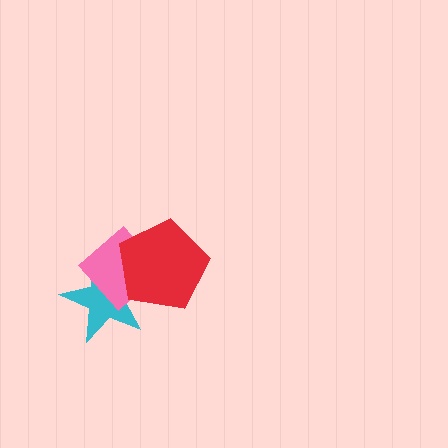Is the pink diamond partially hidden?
Yes, it is partially covered by another shape.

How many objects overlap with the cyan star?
2 objects overlap with the cyan star.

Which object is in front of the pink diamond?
The red pentagon is in front of the pink diamond.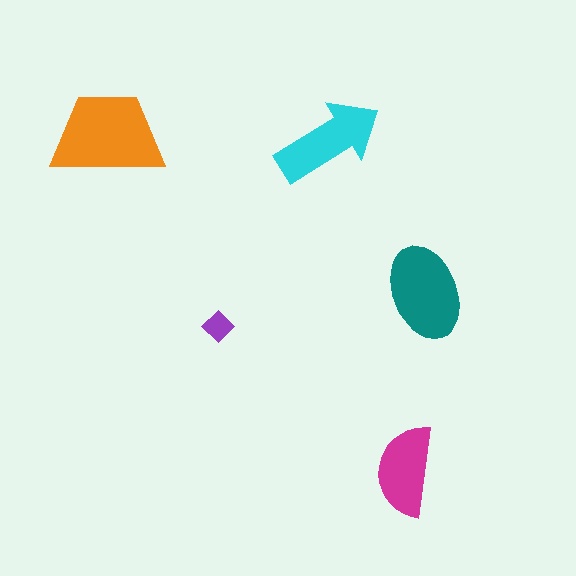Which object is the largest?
The orange trapezoid.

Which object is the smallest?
The purple diamond.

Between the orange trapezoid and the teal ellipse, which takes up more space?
The orange trapezoid.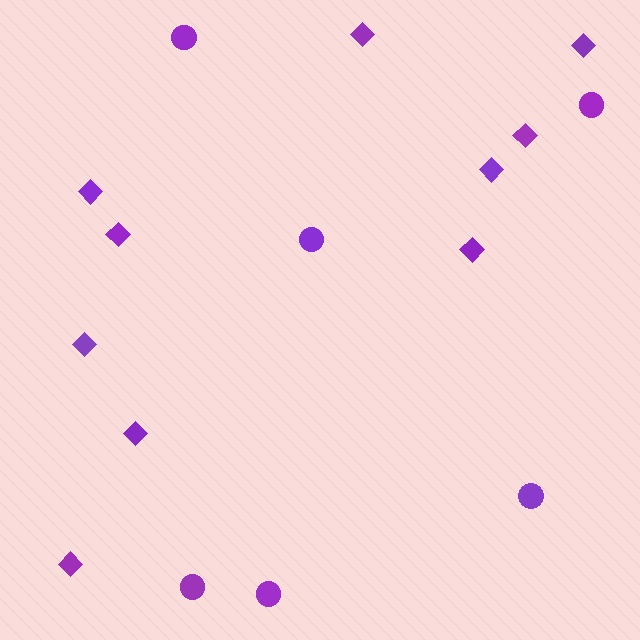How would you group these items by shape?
There are 2 groups: one group of diamonds (10) and one group of circles (6).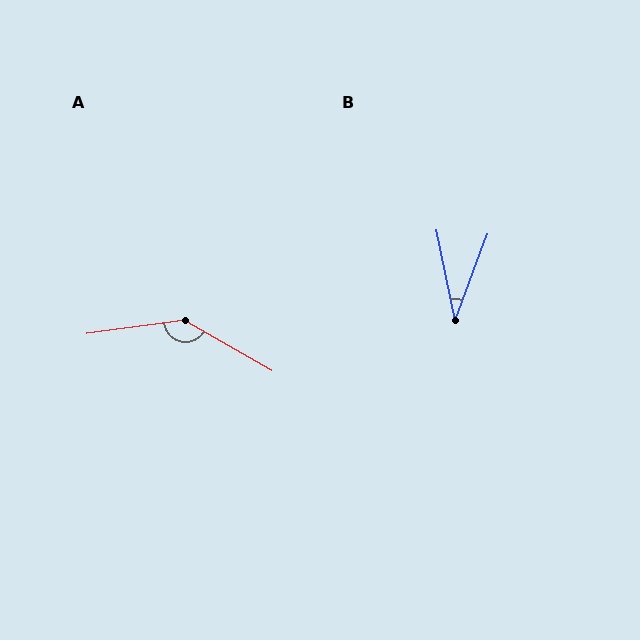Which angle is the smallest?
B, at approximately 32 degrees.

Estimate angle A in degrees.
Approximately 143 degrees.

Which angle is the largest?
A, at approximately 143 degrees.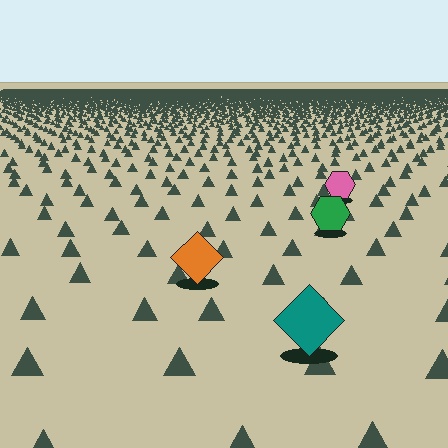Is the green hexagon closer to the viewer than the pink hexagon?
Yes. The green hexagon is closer — you can tell from the texture gradient: the ground texture is coarser near it.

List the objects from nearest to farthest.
From nearest to farthest: the teal diamond, the orange diamond, the green hexagon, the pink hexagon.